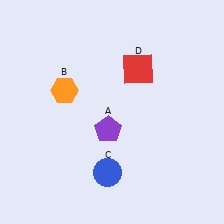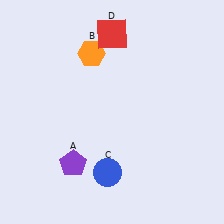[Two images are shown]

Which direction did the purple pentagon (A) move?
The purple pentagon (A) moved left.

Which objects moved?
The objects that moved are: the purple pentagon (A), the orange hexagon (B), the red square (D).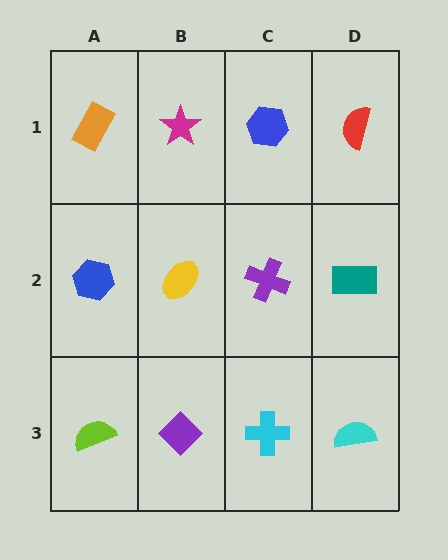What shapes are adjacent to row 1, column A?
A blue hexagon (row 2, column A), a magenta star (row 1, column B).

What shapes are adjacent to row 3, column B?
A yellow ellipse (row 2, column B), a lime semicircle (row 3, column A), a cyan cross (row 3, column C).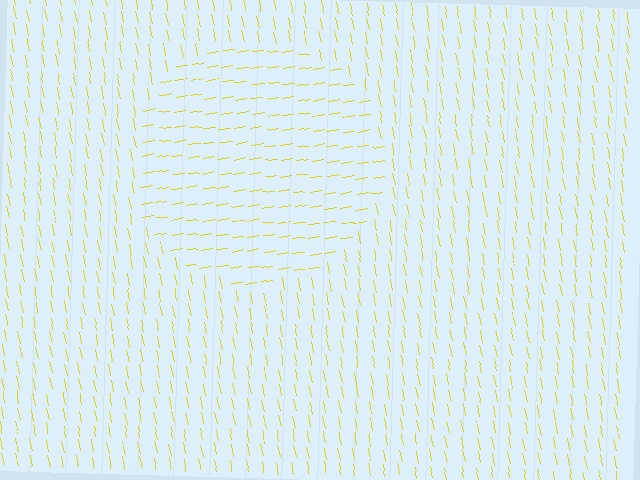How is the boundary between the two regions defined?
The boundary is defined purely by a change in line orientation (approximately 87 degrees difference). All lines are the same color and thickness.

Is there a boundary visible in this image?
Yes, there is a texture boundary formed by a change in line orientation.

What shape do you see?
I see a circle.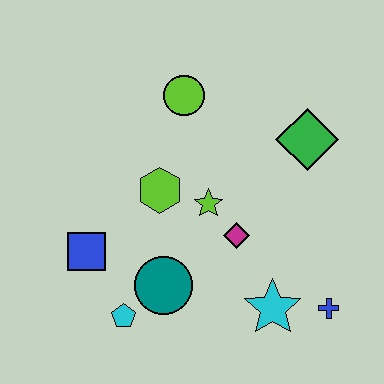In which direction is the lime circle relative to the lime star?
The lime circle is above the lime star.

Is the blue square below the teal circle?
No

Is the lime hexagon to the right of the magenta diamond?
No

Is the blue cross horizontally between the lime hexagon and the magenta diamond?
No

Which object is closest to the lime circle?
The lime hexagon is closest to the lime circle.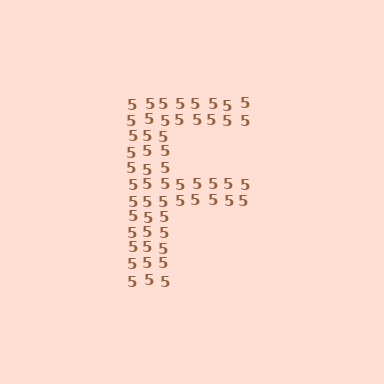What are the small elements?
The small elements are digit 5's.